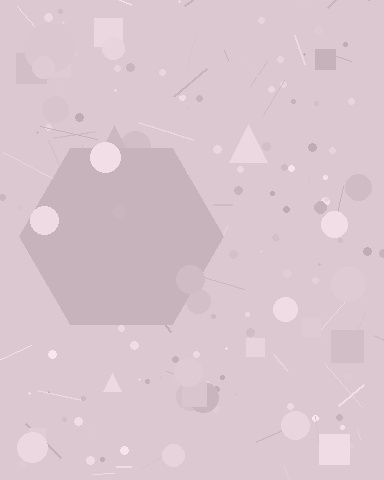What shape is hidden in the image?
A hexagon is hidden in the image.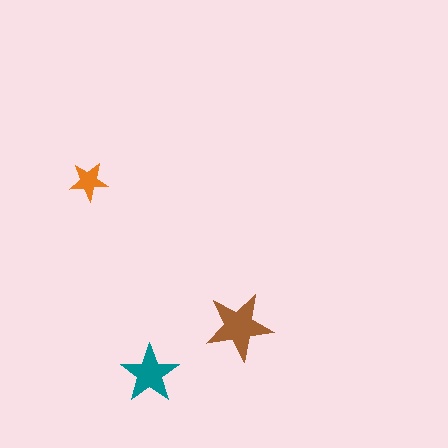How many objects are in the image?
There are 3 objects in the image.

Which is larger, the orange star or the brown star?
The brown one.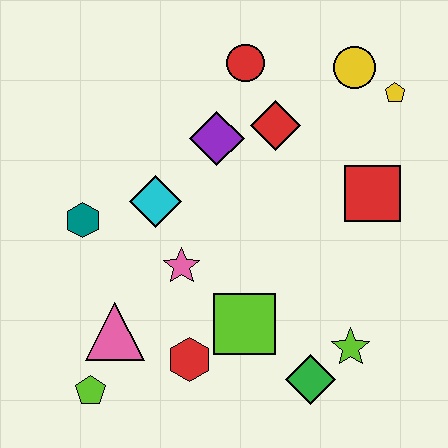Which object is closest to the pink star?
The cyan diamond is closest to the pink star.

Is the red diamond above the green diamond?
Yes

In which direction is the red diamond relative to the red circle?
The red diamond is below the red circle.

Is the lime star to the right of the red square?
No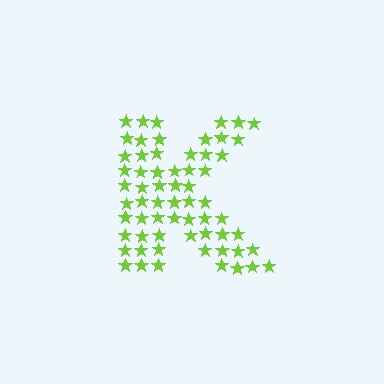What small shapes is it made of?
It is made of small stars.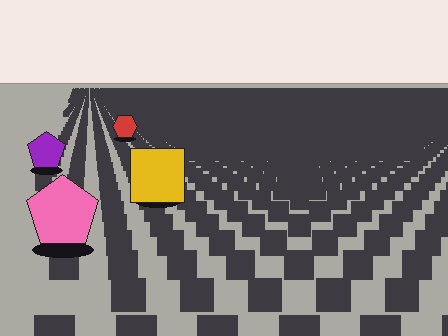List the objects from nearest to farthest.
From nearest to farthest: the pink pentagon, the yellow square, the purple pentagon, the red hexagon.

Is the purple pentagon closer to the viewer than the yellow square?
No. The yellow square is closer — you can tell from the texture gradient: the ground texture is coarser near it.